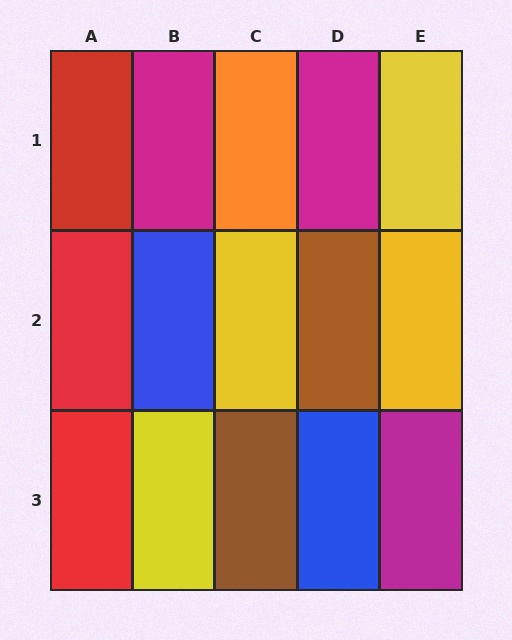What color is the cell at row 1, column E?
Yellow.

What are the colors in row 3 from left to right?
Red, yellow, brown, blue, magenta.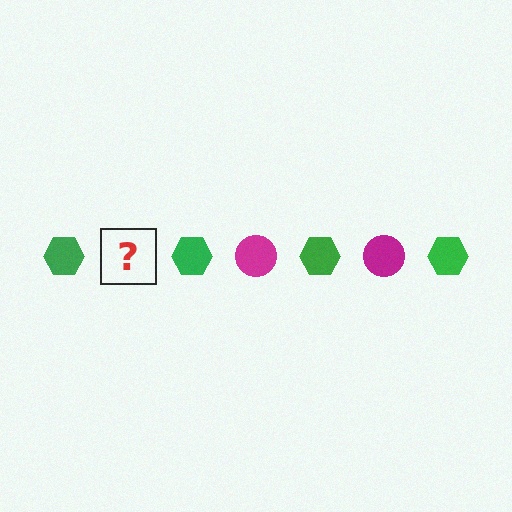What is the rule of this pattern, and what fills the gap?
The rule is that the pattern alternates between green hexagon and magenta circle. The gap should be filled with a magenta circle.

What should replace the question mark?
The question mark should be replaced with a magenta circle.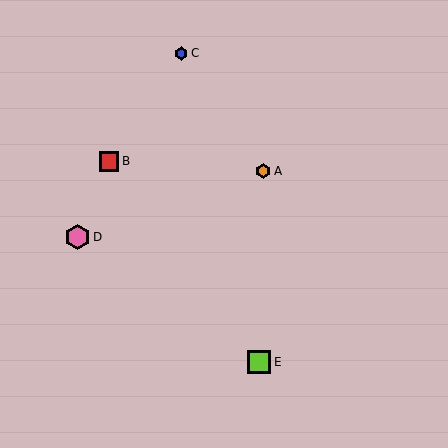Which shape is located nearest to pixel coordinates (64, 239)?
The pink hexagon (labeled D) at (77, 237) is nearest to that location.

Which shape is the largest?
The pink hexagon (labeled D) is the largest.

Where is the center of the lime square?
The center of the lime square is at (259, 362).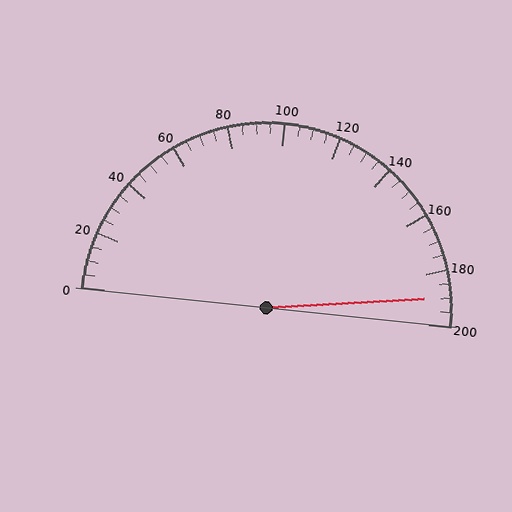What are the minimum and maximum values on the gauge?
The gauge ranges from 0 to 200.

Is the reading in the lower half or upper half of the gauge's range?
The reading is in the upper half of the range (0 to 200).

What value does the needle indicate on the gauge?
The needle indicates approximately 190.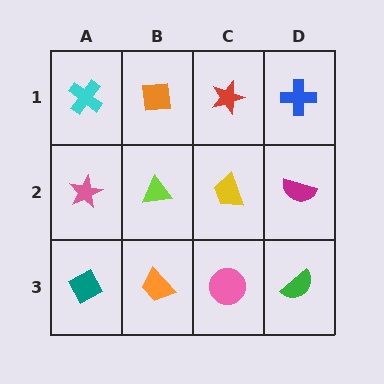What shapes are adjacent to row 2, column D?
A blue cross (row 1, column D), a green semicircle (row 3, column D), a yellow trapezoid (row 2, column C).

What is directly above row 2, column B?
An orange square.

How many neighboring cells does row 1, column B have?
3.